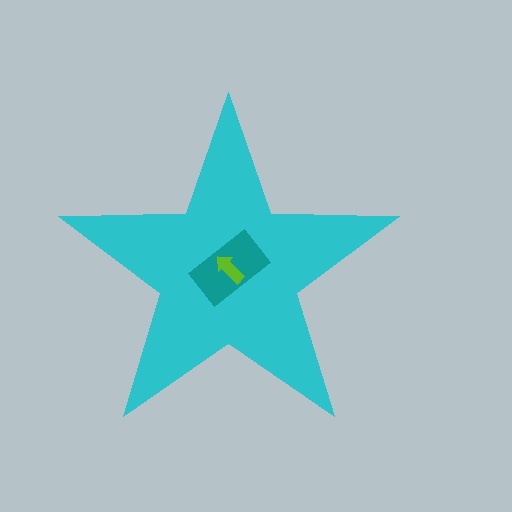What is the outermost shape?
The cyan star.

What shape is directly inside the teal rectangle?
The lime arrow.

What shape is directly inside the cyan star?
The teal rectangle.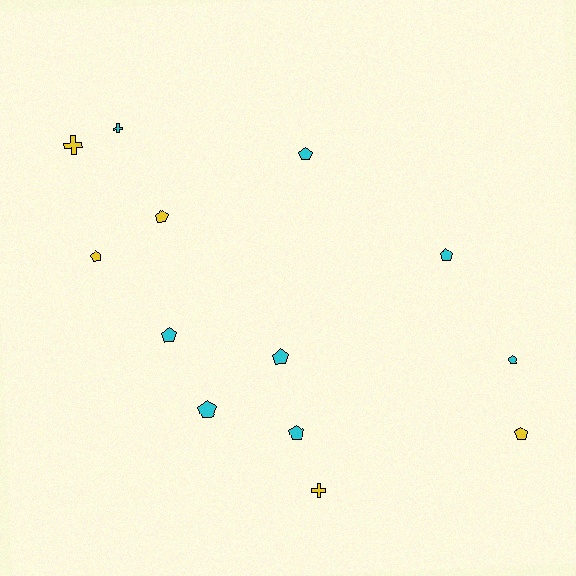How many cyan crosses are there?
There is 1 cyan cross.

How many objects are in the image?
There are 13 objects.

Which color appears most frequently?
Cyan, with 8 objects.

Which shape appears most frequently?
Pentagon, with 10 objects.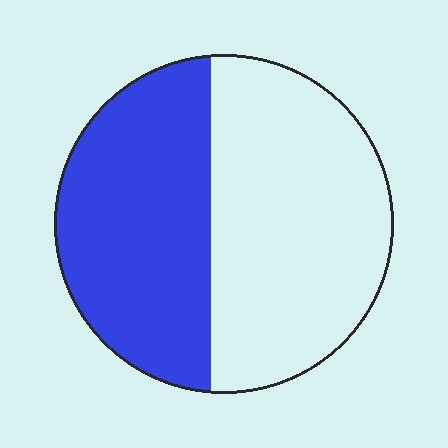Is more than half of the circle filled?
No.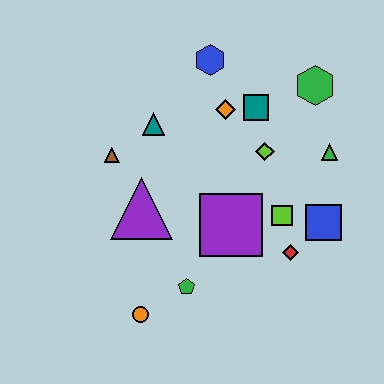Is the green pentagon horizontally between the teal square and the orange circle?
Yes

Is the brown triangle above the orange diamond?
No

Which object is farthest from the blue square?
The brown triangle is farthest from the blue square.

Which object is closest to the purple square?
The lime square is closest to the purple square.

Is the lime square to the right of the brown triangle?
Yes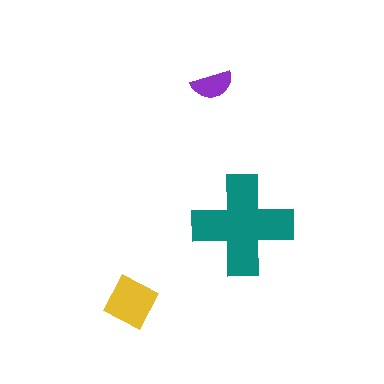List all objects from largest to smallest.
The teal cross, the yellow diamond, the purple semicircle.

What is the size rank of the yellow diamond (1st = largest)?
2nd.